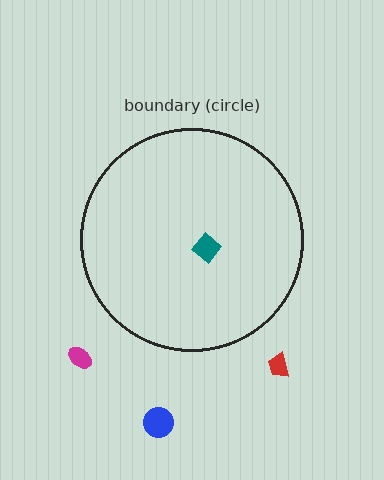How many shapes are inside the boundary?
1 inside, 3 outside.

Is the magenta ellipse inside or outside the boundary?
Outside.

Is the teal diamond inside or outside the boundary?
Inside.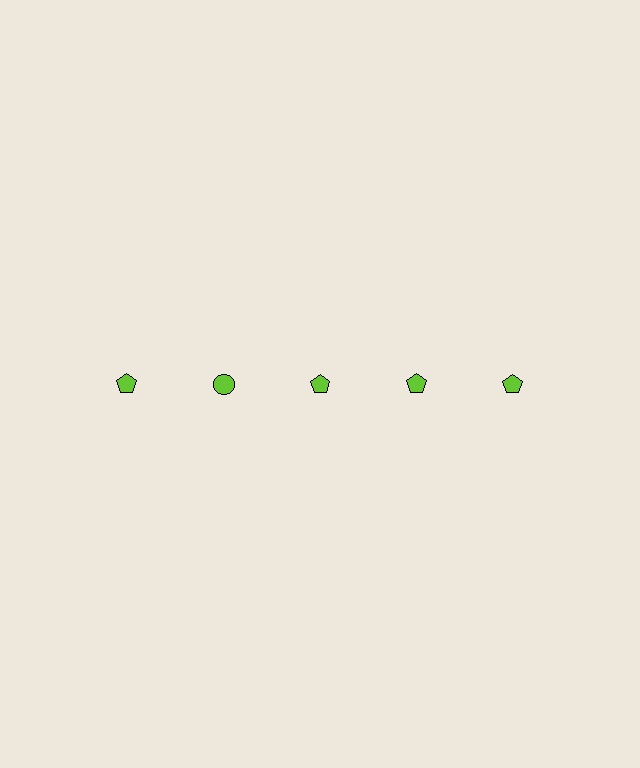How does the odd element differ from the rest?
It has a different shape: circle instead of pentagon.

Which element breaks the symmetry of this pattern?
The lime circle in the top row, second from left column breaks the symmetry. All other shapes are lime pentagons.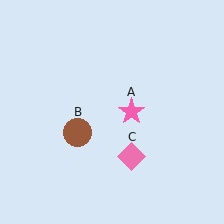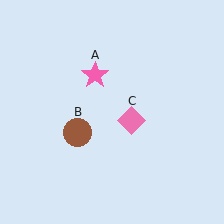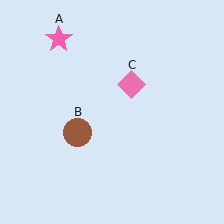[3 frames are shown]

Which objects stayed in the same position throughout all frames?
Brown circle (object B) remained stationary.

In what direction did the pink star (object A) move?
The pink star (object A) moved up and to the left.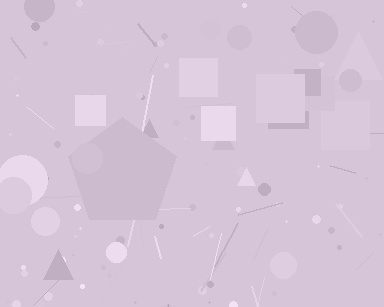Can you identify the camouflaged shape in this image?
The camouflaged shape is a pentagon.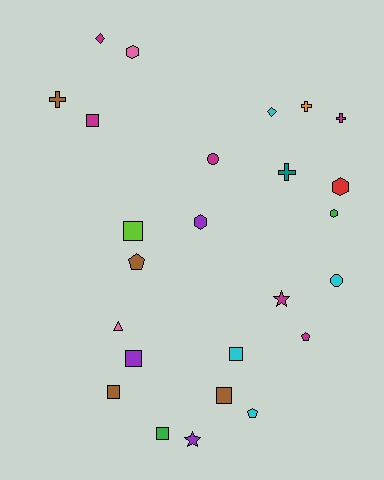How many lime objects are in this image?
There is 1 lime object.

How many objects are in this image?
There are 25 objects.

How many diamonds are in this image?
There are 2 diamonds.